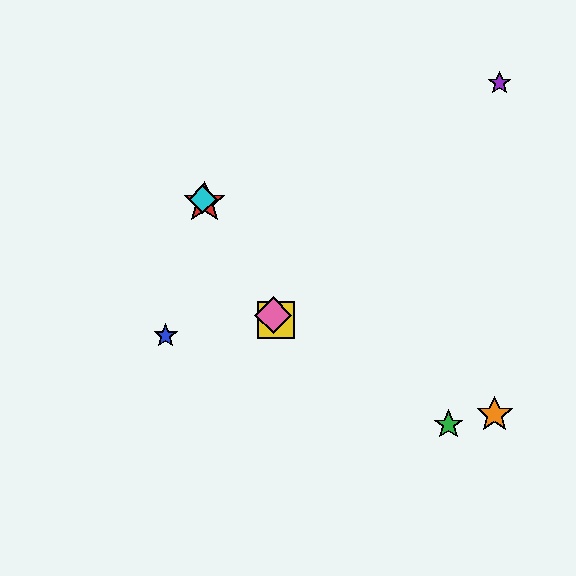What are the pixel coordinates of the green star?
The green star is at (448, 425).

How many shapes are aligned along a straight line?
4 shapes (the red star, the yellow square, the cyan diamond, the pink diamond) are aligned along a straight line.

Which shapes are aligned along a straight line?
The red star, the yellow square, the cyan diamond, the pink diamond are aligned along a straight line.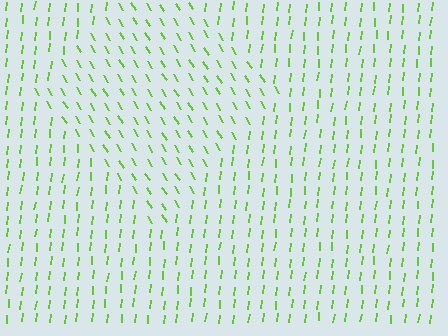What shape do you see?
I see a diamond.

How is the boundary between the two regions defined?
The boundary is defined purely by a change in line orientation (approximately 37 degrees difference). All lines are the same color and thickness.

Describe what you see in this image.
The image is filled with small lime line segments. A diamond region in the image has lines oriented differently from the surrounding lines, creating a visible texture boundary.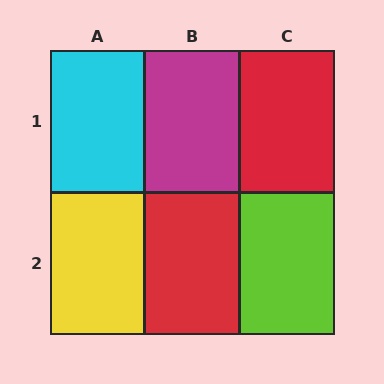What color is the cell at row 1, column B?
Magenta.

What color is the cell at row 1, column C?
Red.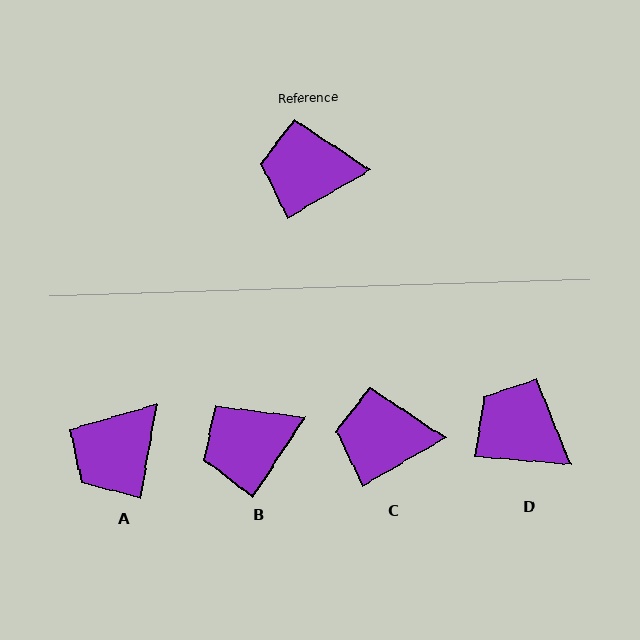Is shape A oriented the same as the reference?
No, it is off by about 50 degrees.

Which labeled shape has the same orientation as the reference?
C.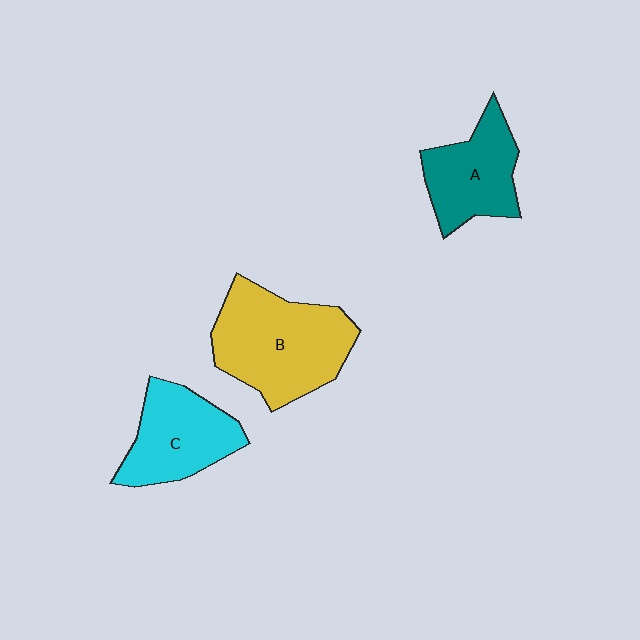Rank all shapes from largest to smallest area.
From largest to smallest: B (yellow), C (cyan), A (teal).